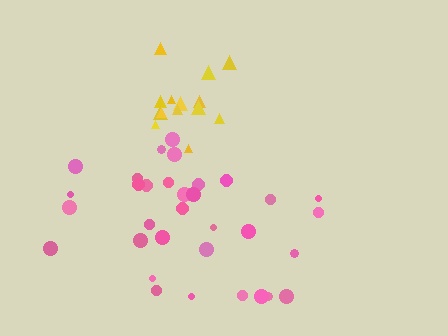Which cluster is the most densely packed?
Yellow.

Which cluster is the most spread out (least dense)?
Pink.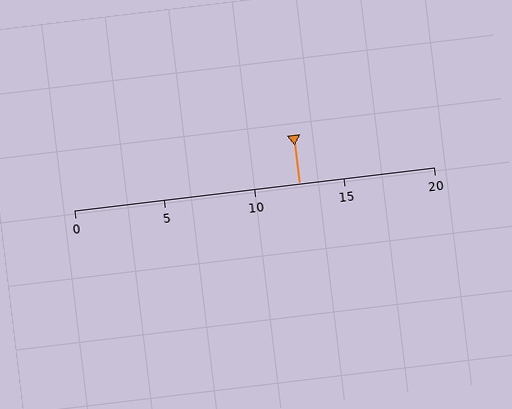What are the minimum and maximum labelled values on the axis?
The axis runs from 0 to 20.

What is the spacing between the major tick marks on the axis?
The major ticks are spaced 5 apart.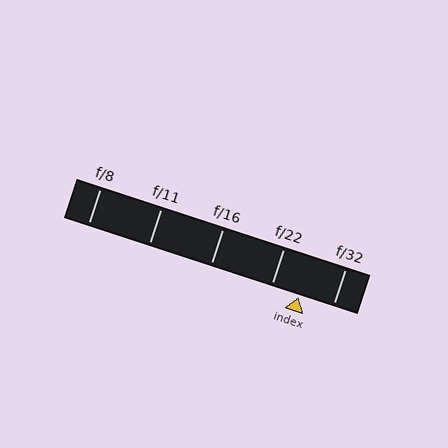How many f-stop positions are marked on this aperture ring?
There are 5 f-stop positions marked.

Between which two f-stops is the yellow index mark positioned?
The index mark is between f/22 and f/32.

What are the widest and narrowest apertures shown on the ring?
The widest aperture shown is f/8 and the narrowest is f/32.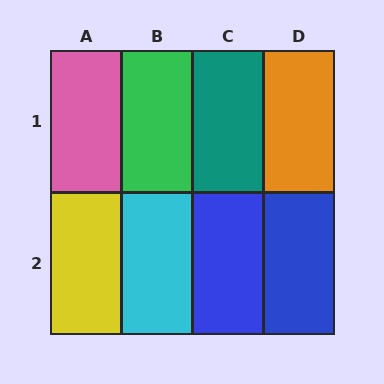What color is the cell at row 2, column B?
Cyan.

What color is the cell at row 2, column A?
Yellow.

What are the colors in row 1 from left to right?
Pink, green, teal, orange.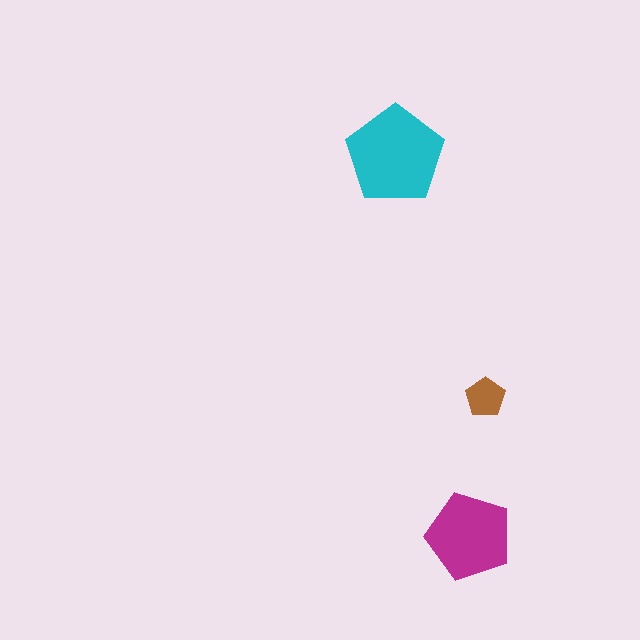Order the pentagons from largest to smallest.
the cyan one, the magenta one, the brown one.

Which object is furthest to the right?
The brown pentagon is rightmost.